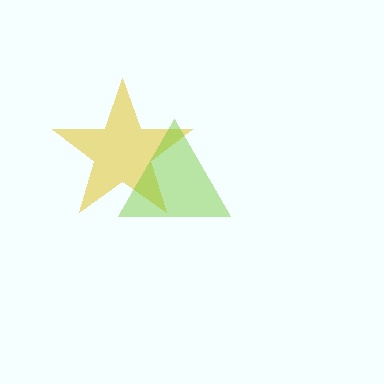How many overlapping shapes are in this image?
There are 2 overlapping shapes in the image.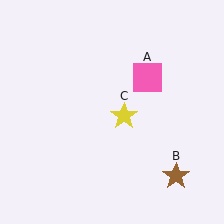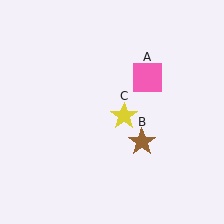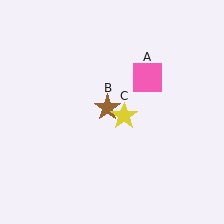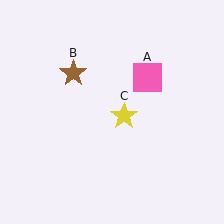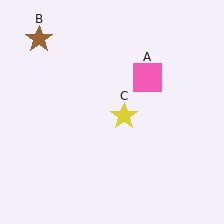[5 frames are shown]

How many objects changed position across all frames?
1 object changed position: brown star (object B).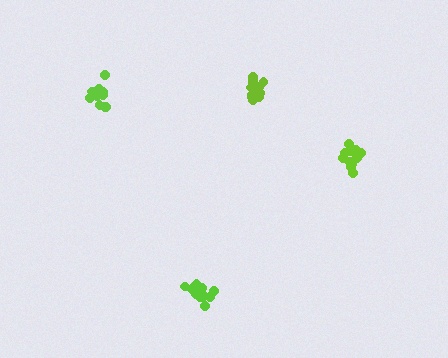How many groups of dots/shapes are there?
There are 4 groups.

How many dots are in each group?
Group 1: 15 dots, Group 2: 14 dots, Group 3: 13 dots, Group 4: 13 dots (55 total).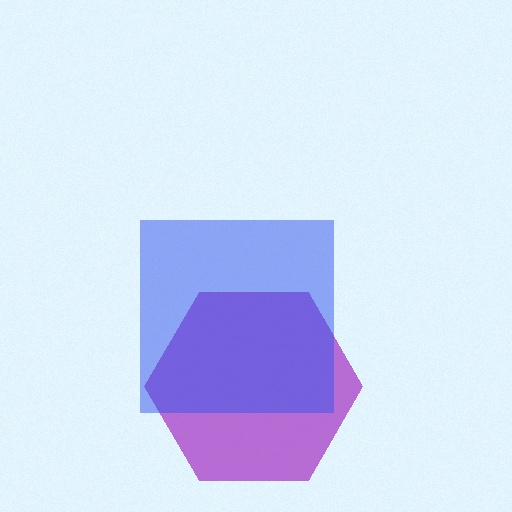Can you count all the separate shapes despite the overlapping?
Yes, there are 2 separate shapes.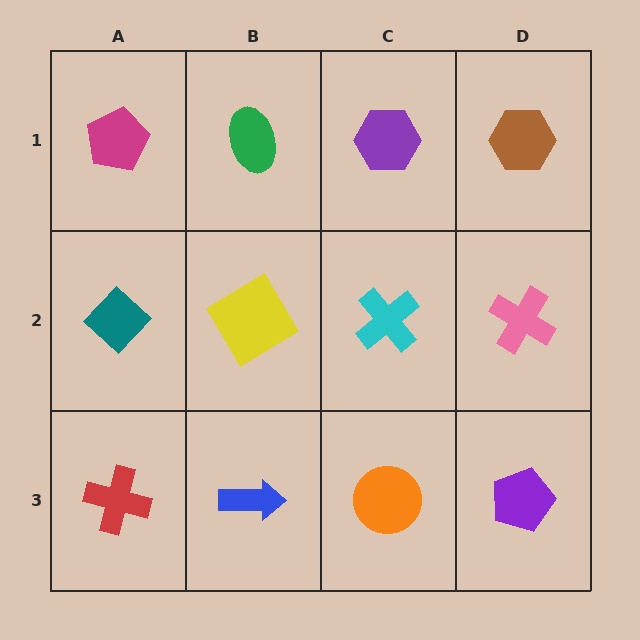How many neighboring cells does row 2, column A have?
3.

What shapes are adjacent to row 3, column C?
A cyan cross (row 2, column C), a blue arrow (row 3, column B), a purple pentagon (row 3, column D).